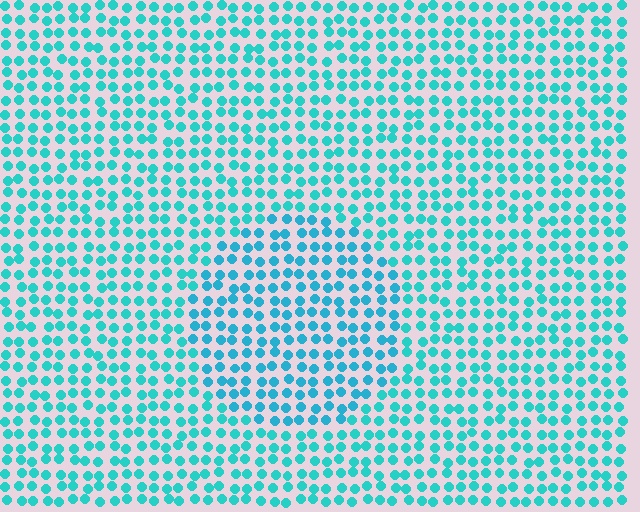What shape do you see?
I see a circle.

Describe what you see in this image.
The image is filled with small cyan elements in a uniform arrangement. A circle-shaped region is visible where the elements are tinted to a slightly different hue, forming a subtle color boundary.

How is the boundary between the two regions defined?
The boundary is defined purely by a slight shift in hue (about 16 degrees). Spacing, size, and orientation are identical on both sides.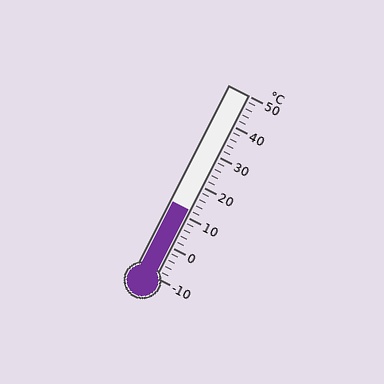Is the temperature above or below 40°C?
The temperature is below 40°C.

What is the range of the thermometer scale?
The thermometer scale ranges from -10°C to 50°C.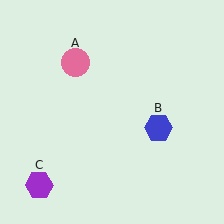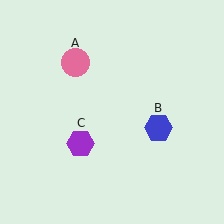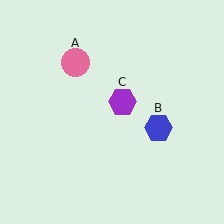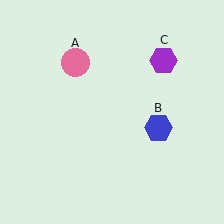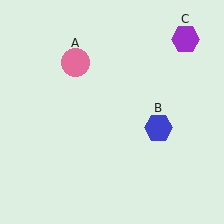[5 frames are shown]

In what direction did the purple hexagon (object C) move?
The purple hexagon (object C) moved up and to the right.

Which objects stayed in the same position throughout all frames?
Pink circle (object A) and blue hexagon (object B) remained stationary.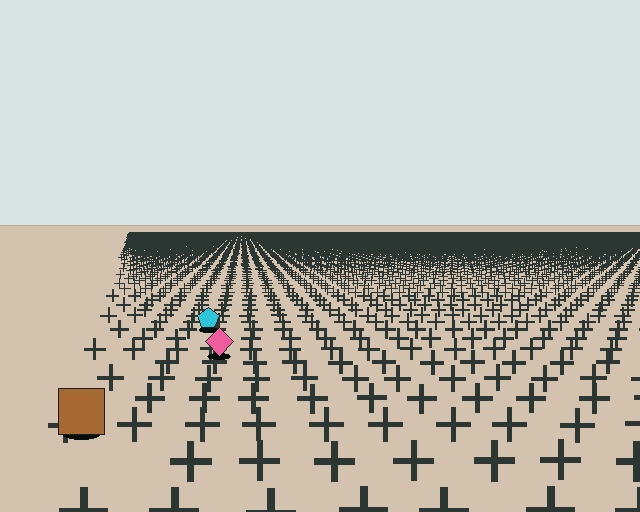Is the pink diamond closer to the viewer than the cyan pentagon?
Yes. The pink diamond is closer — you can tell from the texture gradient: the ground texture is coarser near it.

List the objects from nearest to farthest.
From nearest to farthest: the brown square, the pink diamond, the cyan pentagon.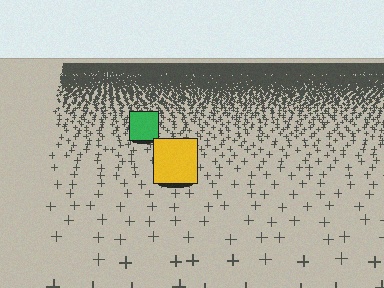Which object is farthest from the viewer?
The green square is farthest from the viewer. It appears smaller and the ground texture around it is denser.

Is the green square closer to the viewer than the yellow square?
No. The yellow square is closer — you can tell from the texture gradient: the ground texture is coarser near it.